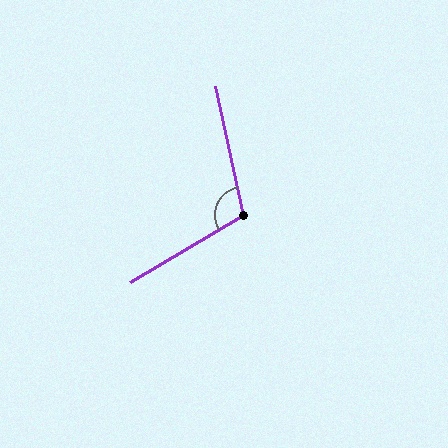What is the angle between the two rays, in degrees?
Approximately 109 degrees.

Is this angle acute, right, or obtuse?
It is obtuse.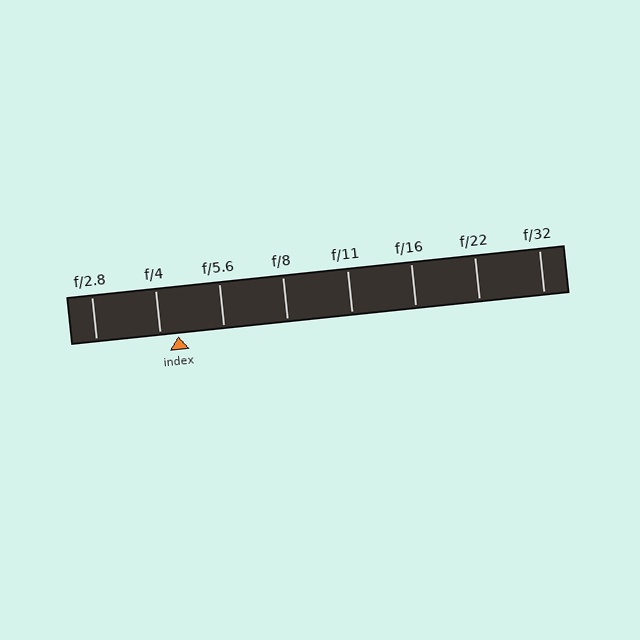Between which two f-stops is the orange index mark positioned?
The index mark is between f/4 and f/5.6.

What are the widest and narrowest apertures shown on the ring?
The widest aperture shown is f/2.8 and the narrowest is f/32.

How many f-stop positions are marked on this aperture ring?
There are 8 f-stop positions marked.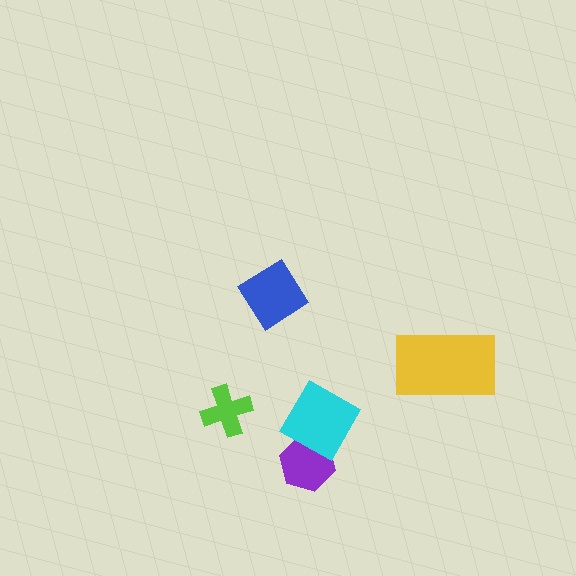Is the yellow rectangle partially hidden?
No, no other shape covers it.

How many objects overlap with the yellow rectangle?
0 objects overlap with the yellow rectangle.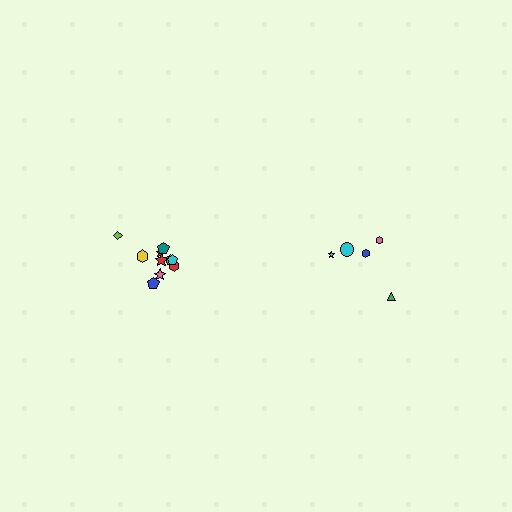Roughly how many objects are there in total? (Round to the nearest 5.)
Roughly 15 objects in total.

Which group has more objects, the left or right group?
The left group.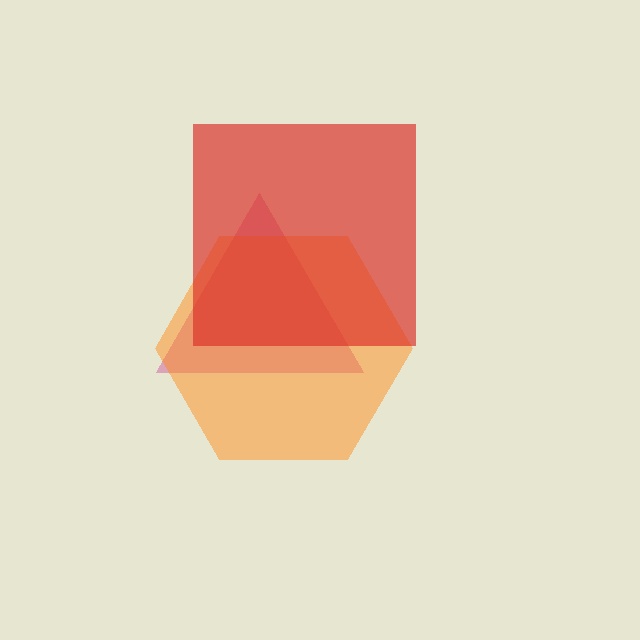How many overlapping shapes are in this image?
There are 3 overlapping shapes in the image.